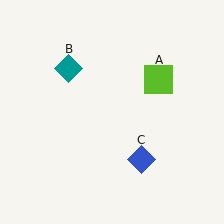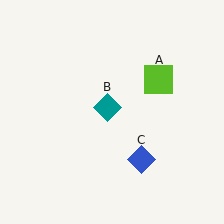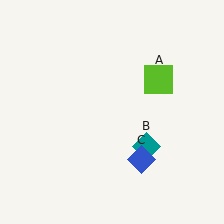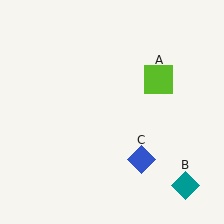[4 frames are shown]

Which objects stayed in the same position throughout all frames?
Lime square (object A) and blue diamond (object C) remained stationary.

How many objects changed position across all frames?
1 object changed position: teal diamond (object B).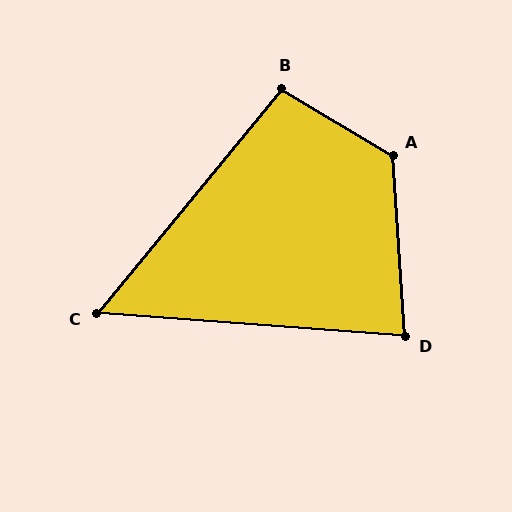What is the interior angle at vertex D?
Approximately 82 degrees (acute).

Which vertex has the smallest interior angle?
C, at approximately 55 degrees.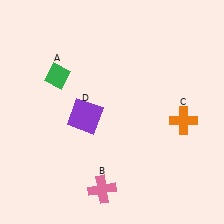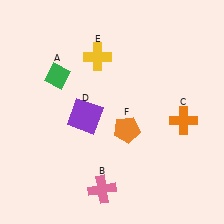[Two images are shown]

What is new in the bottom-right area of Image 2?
An orange pentagon (F) was added in the bottom-right area of Image 2.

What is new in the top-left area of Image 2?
A yellow cross (E) was added in the top-left area of Image 2.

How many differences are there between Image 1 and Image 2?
There are 2 differences between the two images.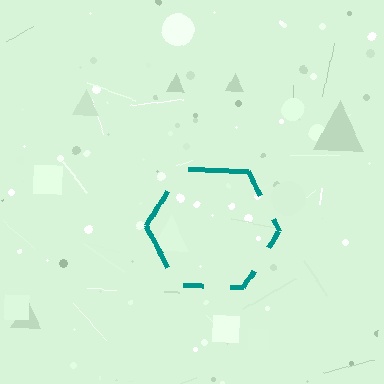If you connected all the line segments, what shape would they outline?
They would outline a hexagon.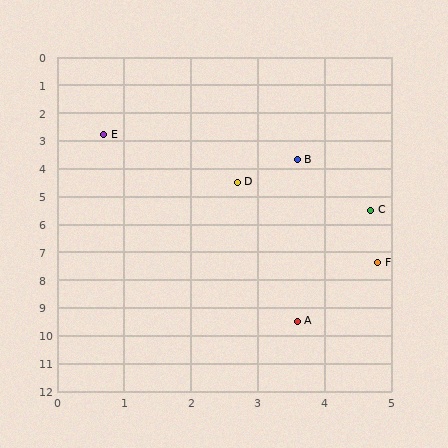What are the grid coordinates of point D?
Point D is at approximately (2.7, 4.5).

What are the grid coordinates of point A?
Point A is at approximately (3.6, 9.5).